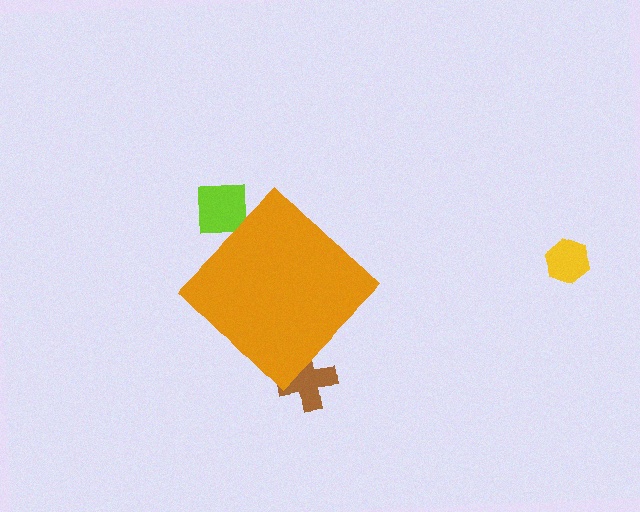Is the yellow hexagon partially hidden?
No, the yellow hexagon is fully visible.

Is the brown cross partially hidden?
Yes, the brown cross is partially hidden behind the orange diamond.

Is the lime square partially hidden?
Yes, the lime square is partially hidden behind the orange diamond.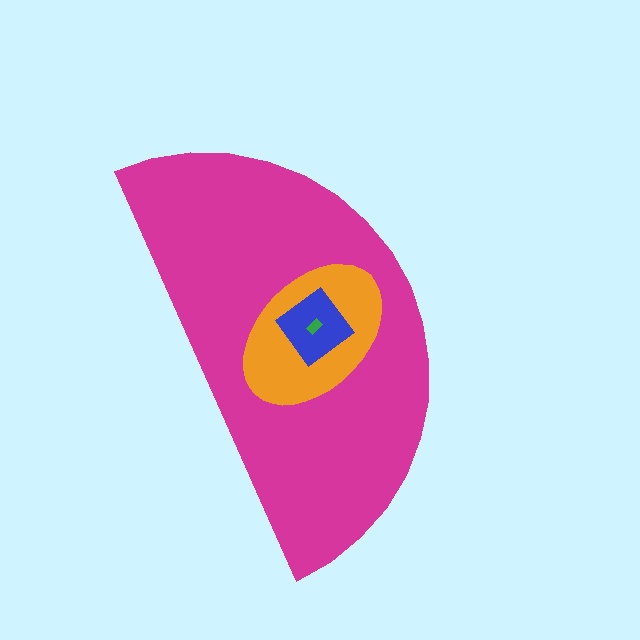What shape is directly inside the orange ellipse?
The blue diamond.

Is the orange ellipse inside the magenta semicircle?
Yes.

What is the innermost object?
The green rectangle.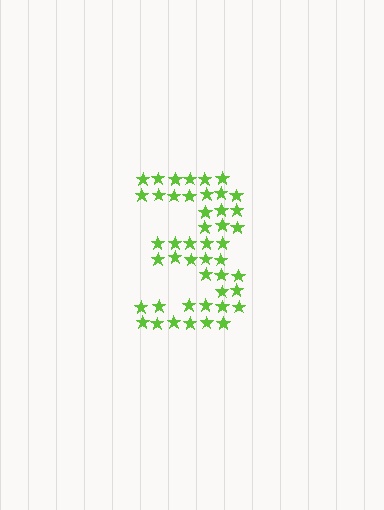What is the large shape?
The large shape is the digit 3.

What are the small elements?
The small elements are stars.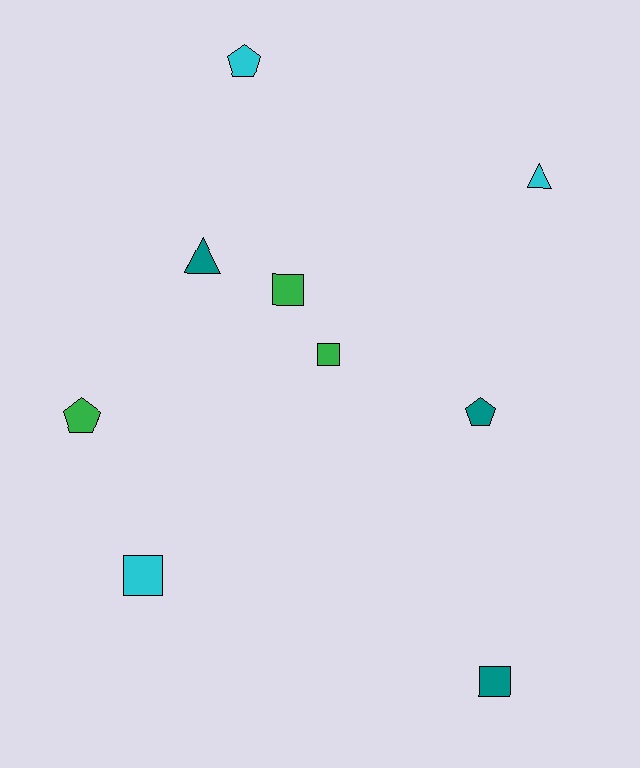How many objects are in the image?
There are 9 objects.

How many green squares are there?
There are 2 green squares.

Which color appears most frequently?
Green, with 3 objects.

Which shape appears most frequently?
Square, with 4 objects.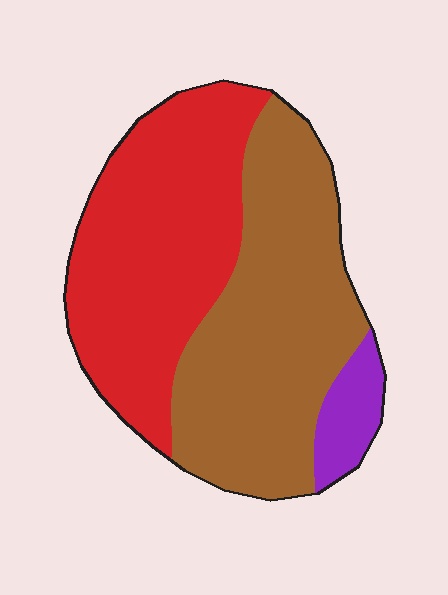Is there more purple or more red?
Red.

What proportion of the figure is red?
Red takes up between a quarter and a half of the figure.